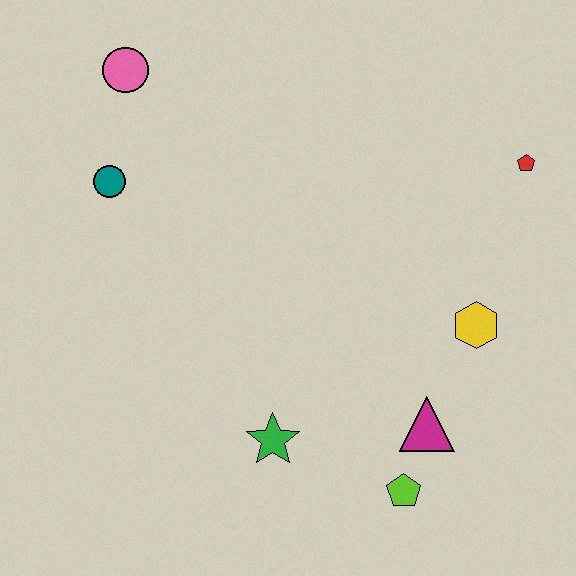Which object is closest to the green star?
The lime pentagon is closest to the green star.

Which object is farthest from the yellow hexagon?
The pink circle is farthest from the yellow hexagon.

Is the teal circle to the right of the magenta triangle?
No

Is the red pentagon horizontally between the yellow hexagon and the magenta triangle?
No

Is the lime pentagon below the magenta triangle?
Yes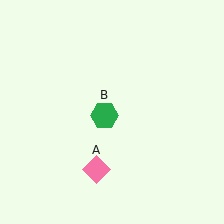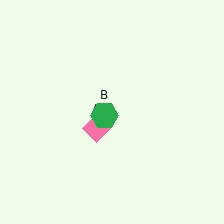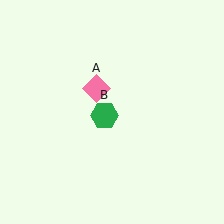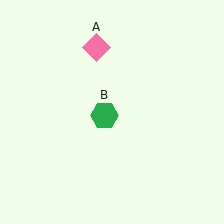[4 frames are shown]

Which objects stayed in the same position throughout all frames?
Green hexagon (object B) remained stationary.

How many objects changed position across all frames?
1 object changed position: pink diamond (object A).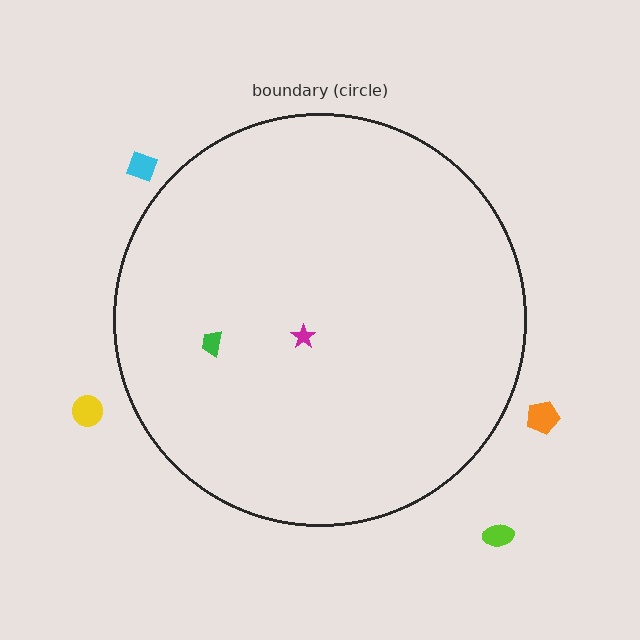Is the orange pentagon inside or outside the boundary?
Outside.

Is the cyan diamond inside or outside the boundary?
Outside.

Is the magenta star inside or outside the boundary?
Inside.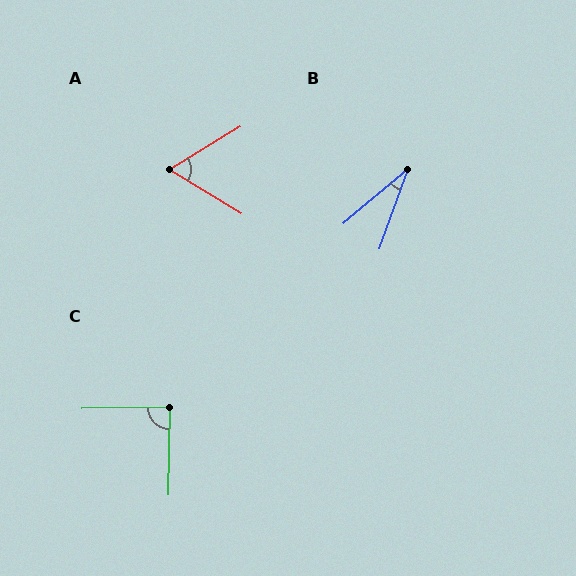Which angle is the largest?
C, at approximately 88 degrees.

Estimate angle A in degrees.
Approximately 63 degrees.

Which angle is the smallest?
B, at approximately 31 degrees.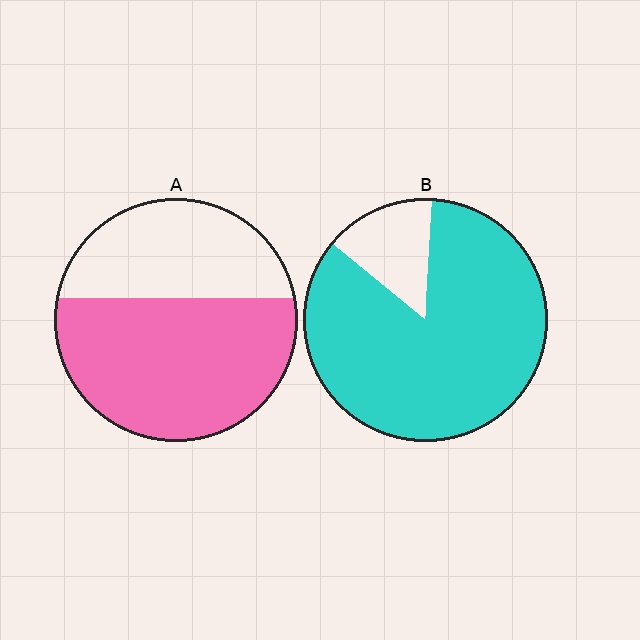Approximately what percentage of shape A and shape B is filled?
A is approximately 60% and B is approximately 85%.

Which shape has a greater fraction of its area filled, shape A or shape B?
Shape B.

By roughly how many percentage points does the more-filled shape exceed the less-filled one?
By roughly 25 percentage points (B over A).